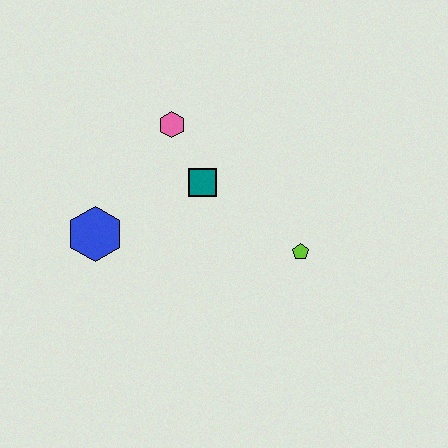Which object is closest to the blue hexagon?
The teal square is closest to the blue hexagon.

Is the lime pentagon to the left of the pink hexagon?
No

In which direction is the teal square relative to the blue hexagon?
The teal square is to the right of the blue hexagon.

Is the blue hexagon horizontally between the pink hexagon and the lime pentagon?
No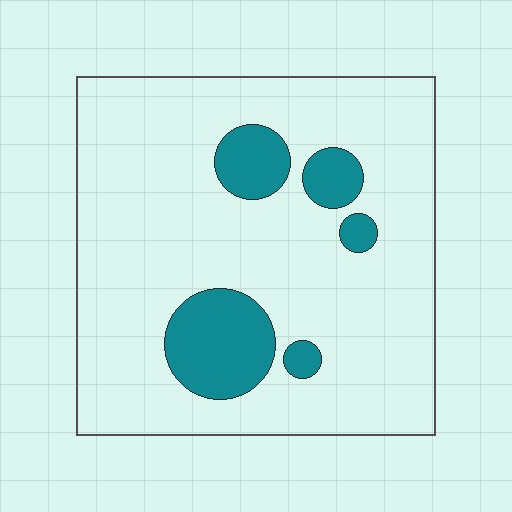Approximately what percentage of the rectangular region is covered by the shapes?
Approximately 15%.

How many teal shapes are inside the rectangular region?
5.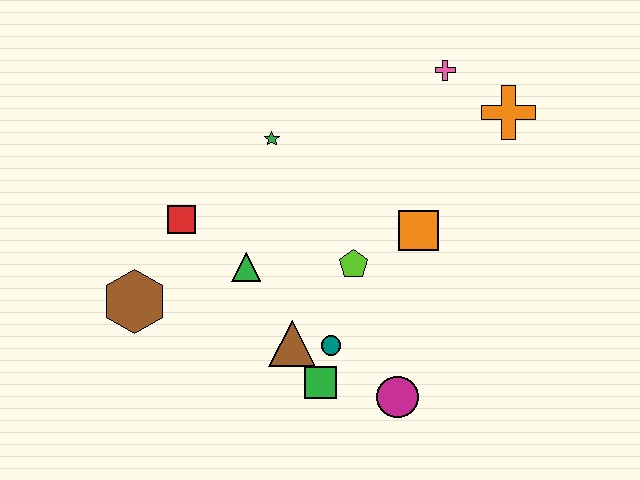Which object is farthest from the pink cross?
The brown hexagon is farthest from the pink cross.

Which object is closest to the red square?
The green triangle is closest to the red square.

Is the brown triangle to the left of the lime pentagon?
Yes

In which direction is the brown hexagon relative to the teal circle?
The brown hexagon is to the left of the teal circle.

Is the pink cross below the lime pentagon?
No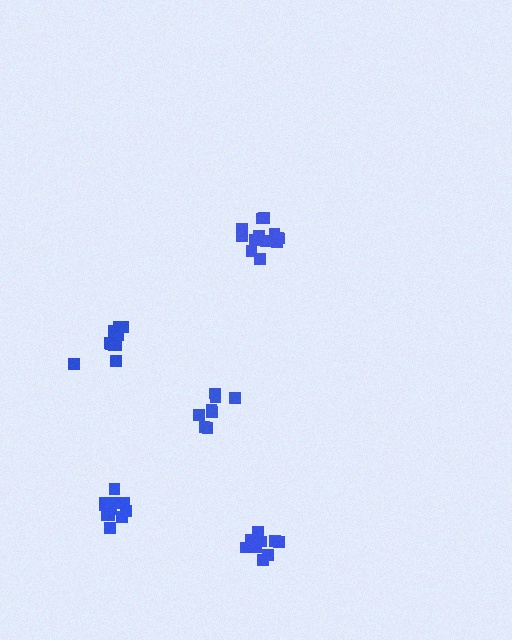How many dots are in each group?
Group 1: 13 dots, Group 2: 10 dots, Group 3: 13 dots, Group 4: 9 dots, Group 5: 8 dots (53 total).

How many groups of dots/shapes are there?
There are 5 groups.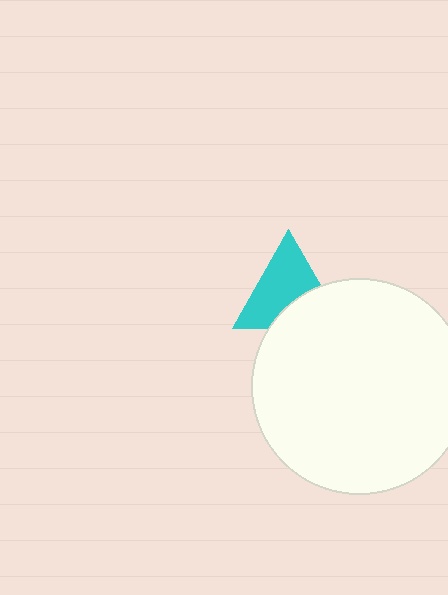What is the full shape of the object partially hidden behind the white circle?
The partially hidden object is a cyan triangle.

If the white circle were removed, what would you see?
You would see the complete cyan triangle.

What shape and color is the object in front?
The object in front is a white circle.